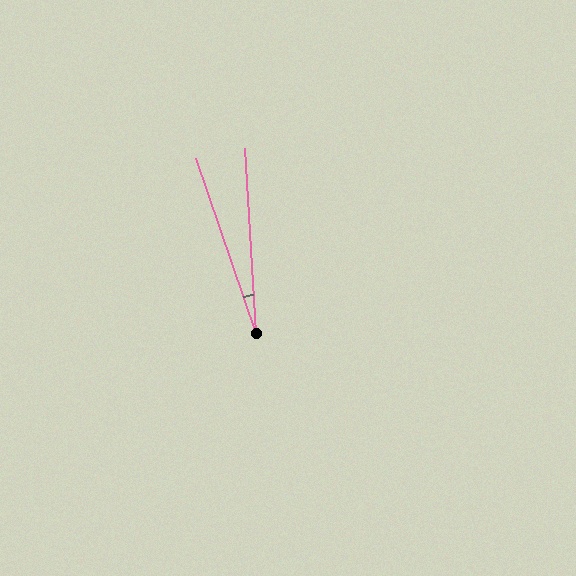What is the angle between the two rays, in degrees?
Approximately 15 degrees.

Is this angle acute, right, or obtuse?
It is acute.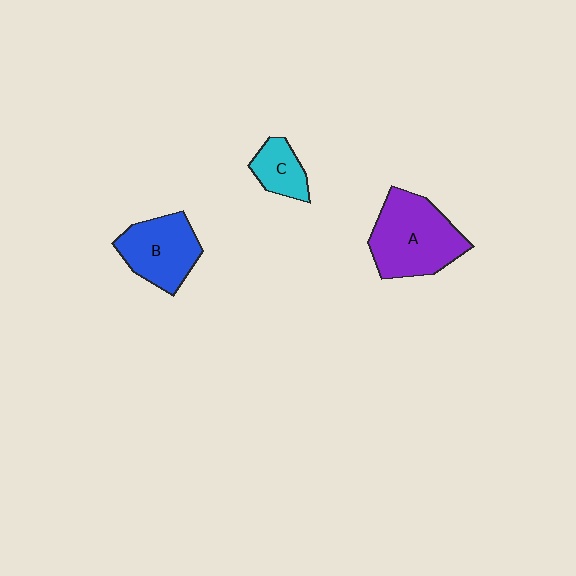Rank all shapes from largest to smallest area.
From largest to smallest: A (purple), B (blue), C (cyan).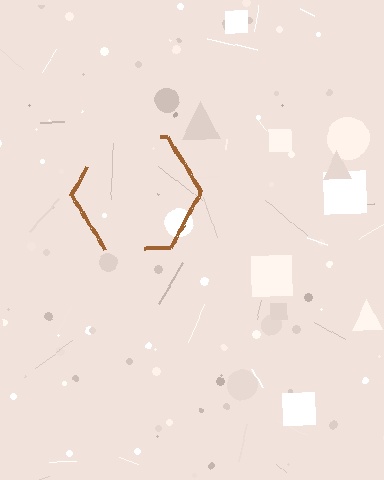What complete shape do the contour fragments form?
The contour fragments form a hexagon.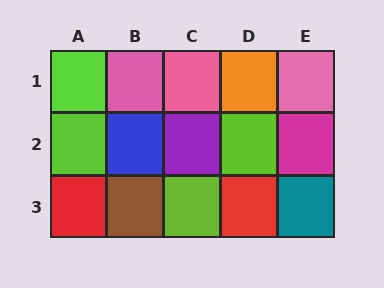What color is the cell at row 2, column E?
Magenta.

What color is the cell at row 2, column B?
Blue.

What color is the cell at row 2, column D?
Lime.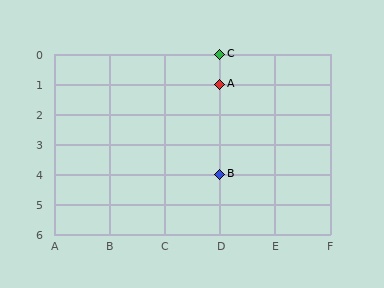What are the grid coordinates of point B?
Point B is at grid coordinates (D, 4).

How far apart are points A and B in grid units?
Points A and B are 3 rows apart.